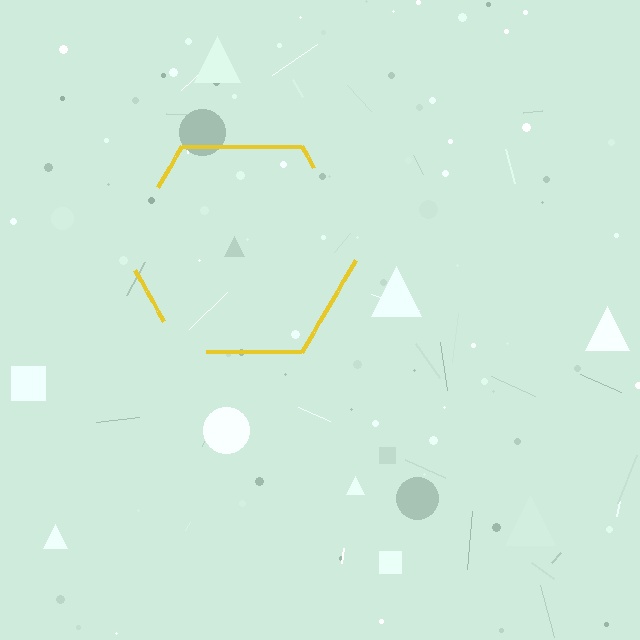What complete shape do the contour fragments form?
The contour fragments form a hexagon.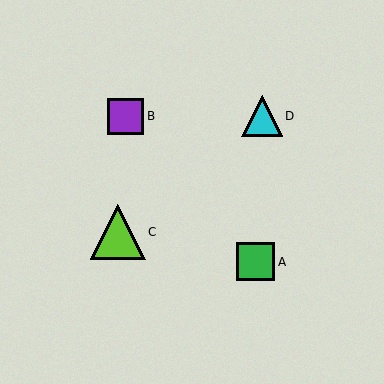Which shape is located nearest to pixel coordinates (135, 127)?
The purple square (labeled B) at (126, 116) is nearest to that location.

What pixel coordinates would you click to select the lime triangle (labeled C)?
Click at (118, 232) to select the lime triangle C.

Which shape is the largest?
The lime triangle (labeled C) is the largest.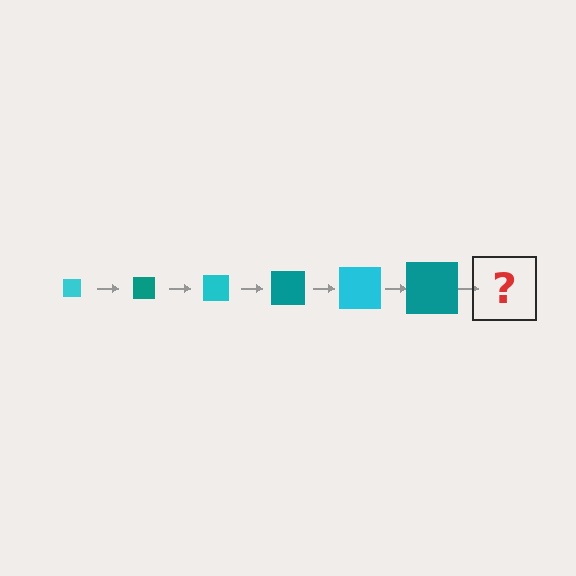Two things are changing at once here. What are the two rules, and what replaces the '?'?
The two rules are that the square grows larger each step and the color cycles through cyan and teal. The '?' should be a cyan square, larger than the previous one.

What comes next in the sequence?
The next element should be a cyan square, larger than the previous one.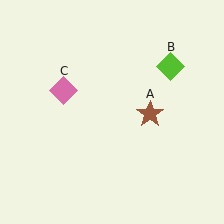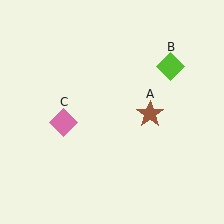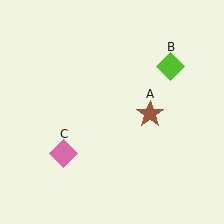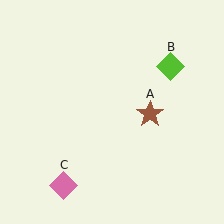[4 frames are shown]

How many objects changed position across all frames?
1 object changed position: pink diamond (object C).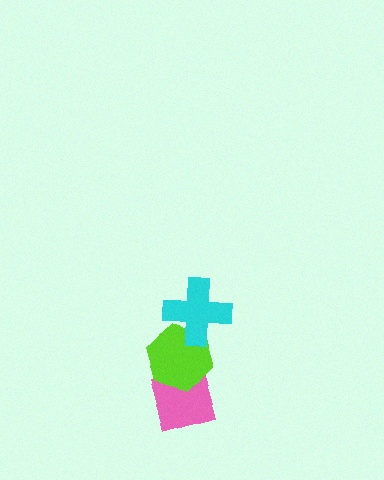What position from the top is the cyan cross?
The cyan cross is 1st from the top.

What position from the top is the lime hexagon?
The lime hexagon is 2nd from the top.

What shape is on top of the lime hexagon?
The cyan cross is on top of the lime hexagon.